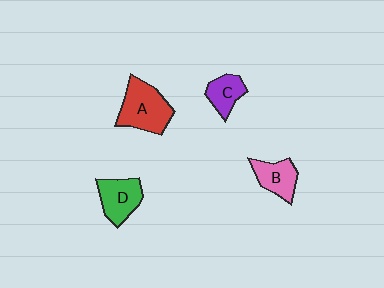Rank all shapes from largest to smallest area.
From largest to smallest: A (red), D (green), B (pink), C (purple).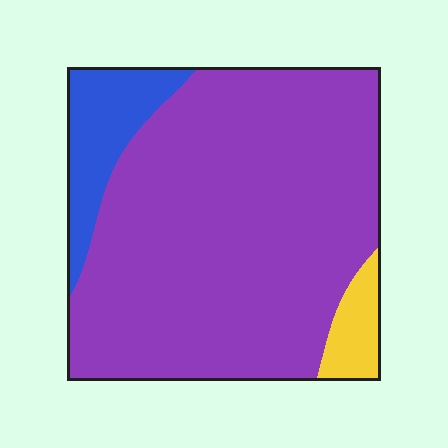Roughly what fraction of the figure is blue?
Blue takes up about one eighth (1/8) of the figure.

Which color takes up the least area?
Yellow, at roughly 5%.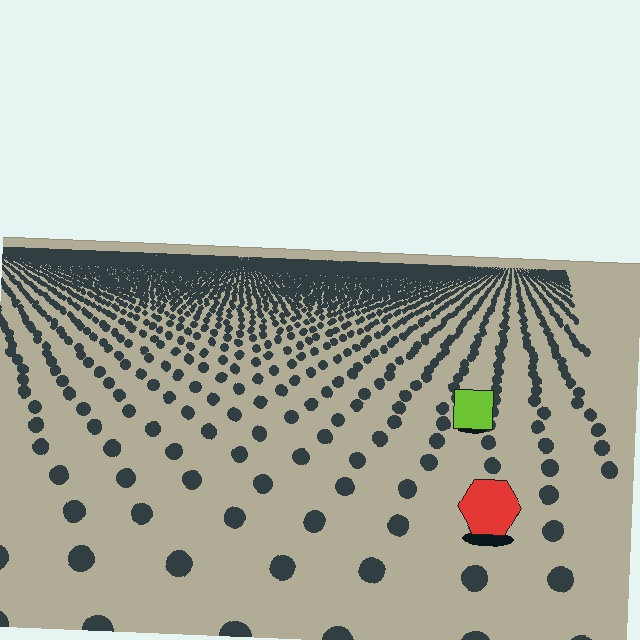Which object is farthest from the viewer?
The lime square is farthest from the viewer. It appears smaller and the ground texture around it is denser.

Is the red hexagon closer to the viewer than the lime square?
Yes. The red hexagon is closer — you can tell from the texture gradient: the ground texture is coarser near it.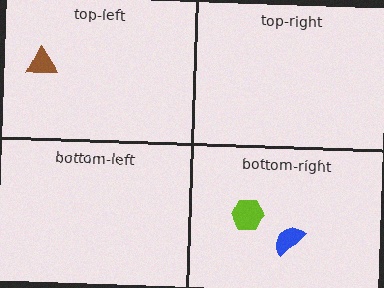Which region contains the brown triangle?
The top-left region.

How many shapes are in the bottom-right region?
2.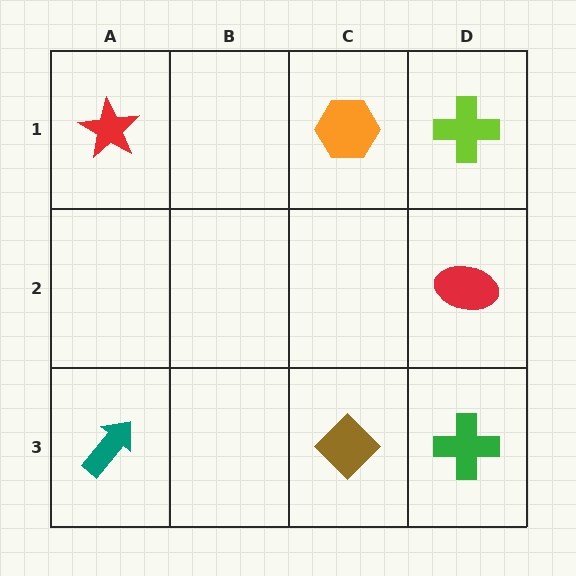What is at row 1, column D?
A lime cross.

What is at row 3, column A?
A teal arrow.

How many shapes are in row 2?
1 shape.